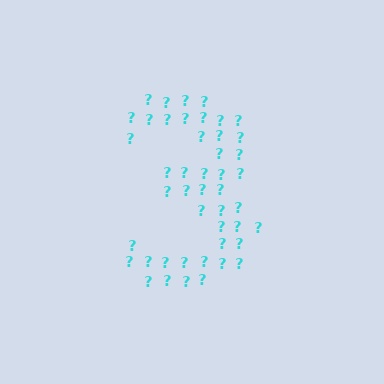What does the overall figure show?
The overall figure shows the digit 3.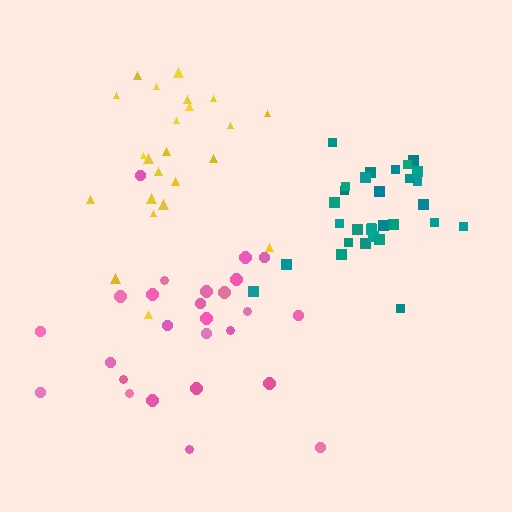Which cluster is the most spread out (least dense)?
Pink.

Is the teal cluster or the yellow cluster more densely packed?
Teal.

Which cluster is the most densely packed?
Teal.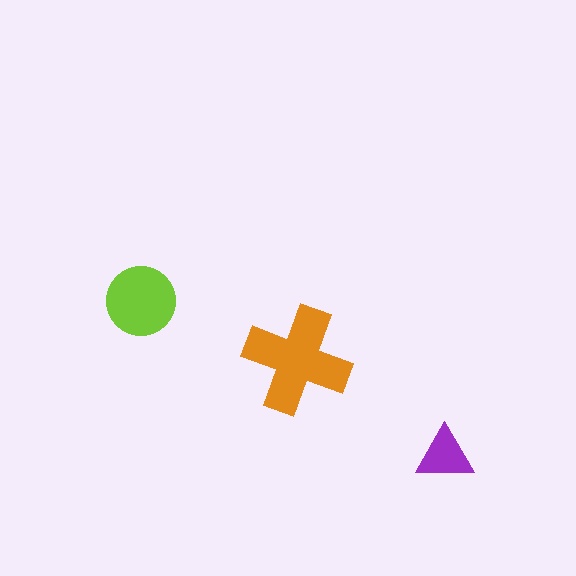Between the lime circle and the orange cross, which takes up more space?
The orange cross.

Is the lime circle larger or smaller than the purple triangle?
Larger.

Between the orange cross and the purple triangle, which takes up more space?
The orange cross.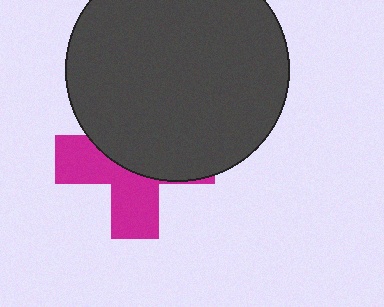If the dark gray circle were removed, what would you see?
You would see the complete magenta cross.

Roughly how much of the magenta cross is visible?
A small part of it is visible (roughly 44%).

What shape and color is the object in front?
The object in front is a dark gray circle.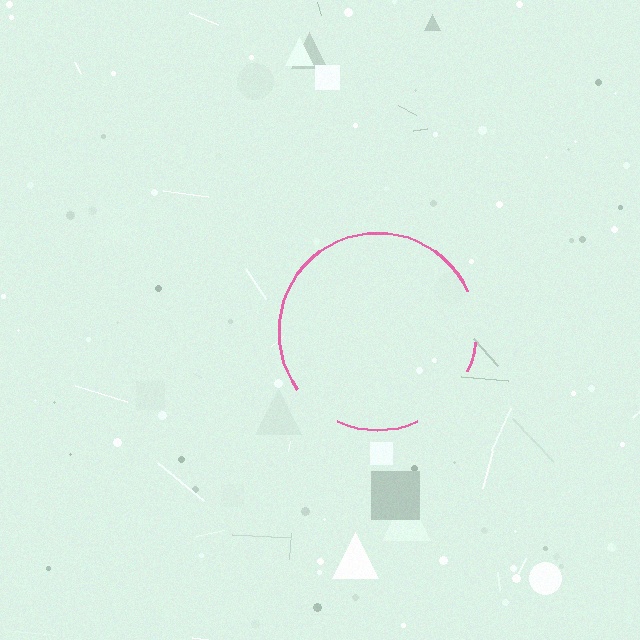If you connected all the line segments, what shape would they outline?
They would outline a circle.